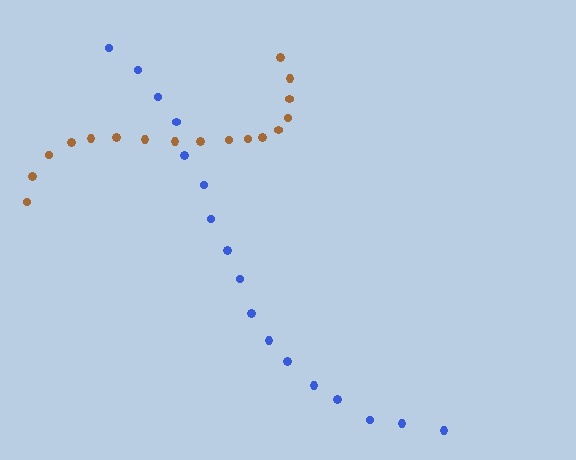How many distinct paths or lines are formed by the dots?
There are 2 distinct paths.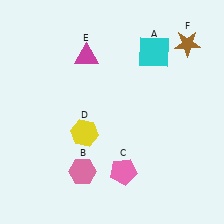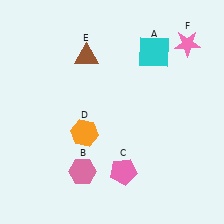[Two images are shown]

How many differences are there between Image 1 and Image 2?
There are 3 differences between the two images.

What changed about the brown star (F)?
In Image 1, F is brown. In Image 2, it changed to pink.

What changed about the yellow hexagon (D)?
In Image 1, D is yellow. In Image 2, it changed to orange.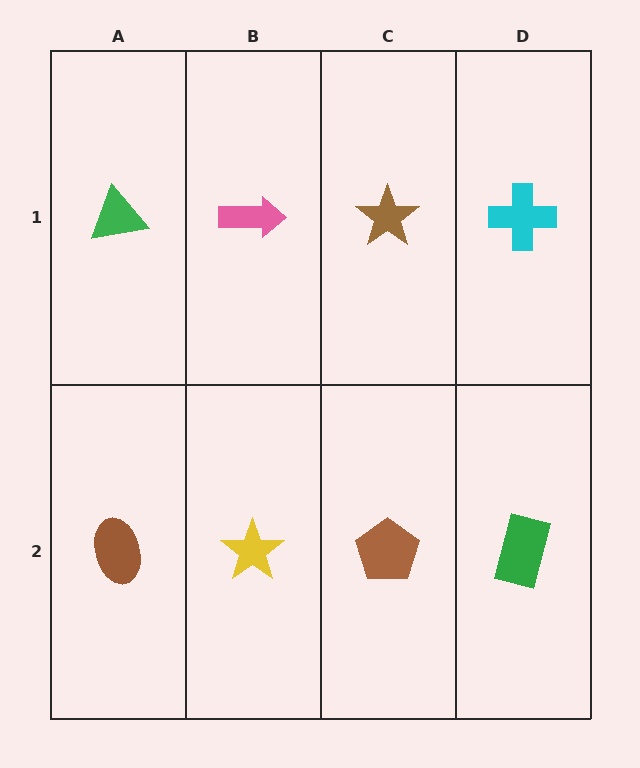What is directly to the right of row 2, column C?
A green rectangle.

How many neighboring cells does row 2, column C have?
3.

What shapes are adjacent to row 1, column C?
A brown pentagon (row 2, column C), a pink arrow (row 1, column B), a cyan cross (row 1, column D).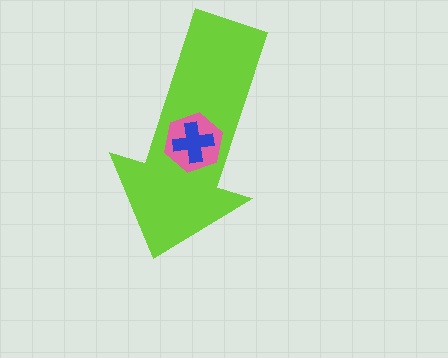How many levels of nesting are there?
3.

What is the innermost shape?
The blue cross.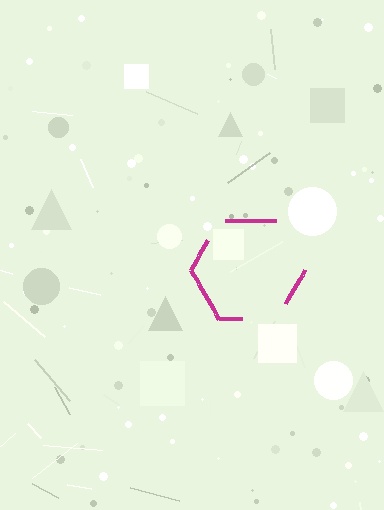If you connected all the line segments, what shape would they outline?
They would outline a hexagon.